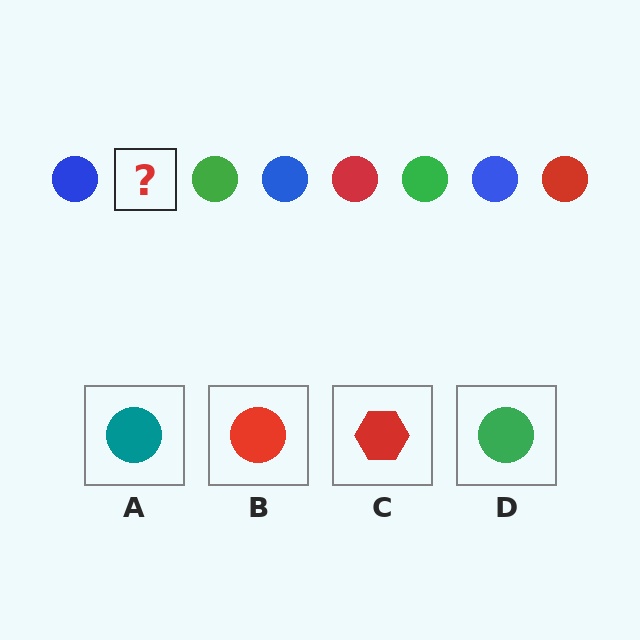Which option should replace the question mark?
Option B.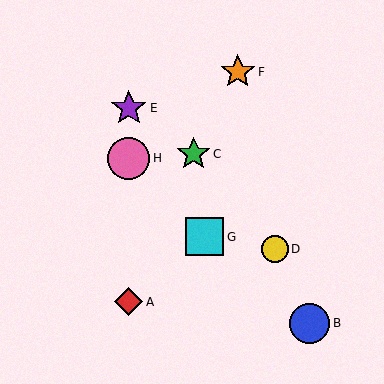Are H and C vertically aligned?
No, H is at x≈129 and C is at x≈194.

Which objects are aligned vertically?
Objects A, E, H are aligned vertically.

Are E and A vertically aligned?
Yes, both are at x≈129.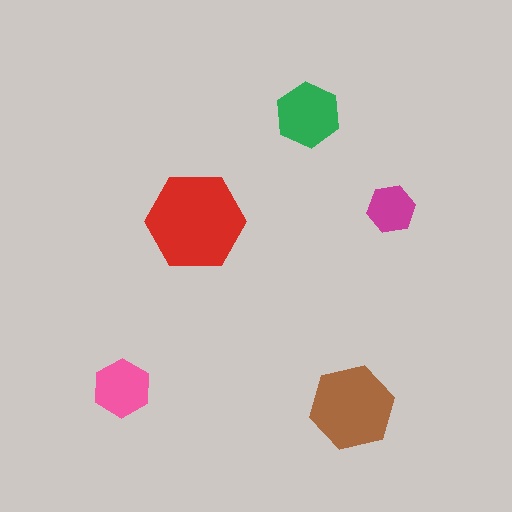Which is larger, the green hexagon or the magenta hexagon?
The green one.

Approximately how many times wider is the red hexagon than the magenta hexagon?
About 2 times wider.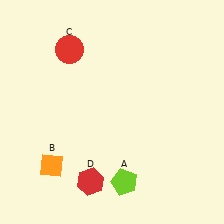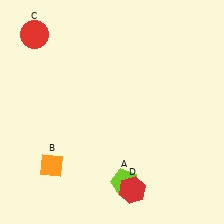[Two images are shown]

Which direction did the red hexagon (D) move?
The red hexagon (D) moved right.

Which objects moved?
The objects that moved are: the red circle (C), the red hexagon (D).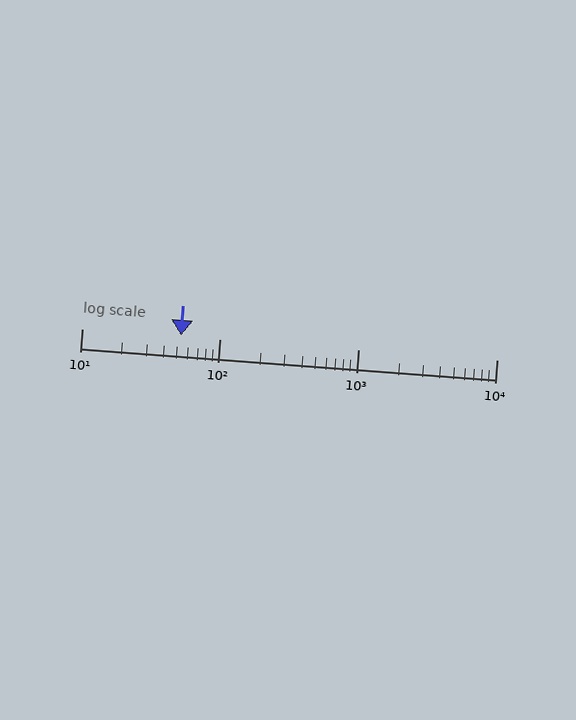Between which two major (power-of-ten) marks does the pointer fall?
The pointer is between 10 and 100.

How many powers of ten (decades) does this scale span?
The scale spans 3 decades, from 10 to 10000.